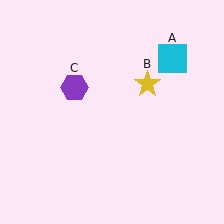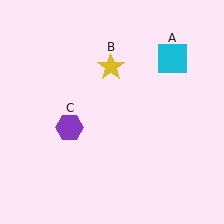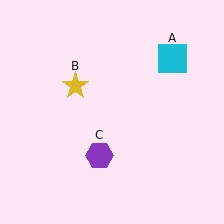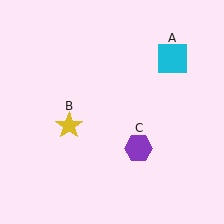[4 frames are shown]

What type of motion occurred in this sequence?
The yellow star (object B), purple hexagon (object C) rotated counterclockwise around the center of the scene.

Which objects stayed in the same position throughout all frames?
Cyan square (object A) remained stationary.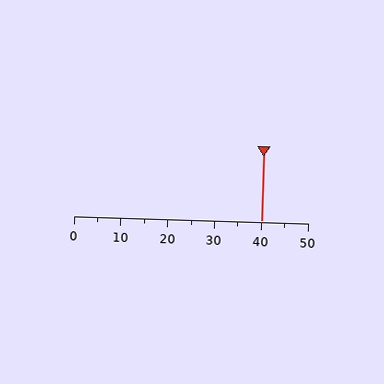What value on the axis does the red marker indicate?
The marker indicates approximately 40.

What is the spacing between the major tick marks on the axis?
The major ticks are spaced 10 apart.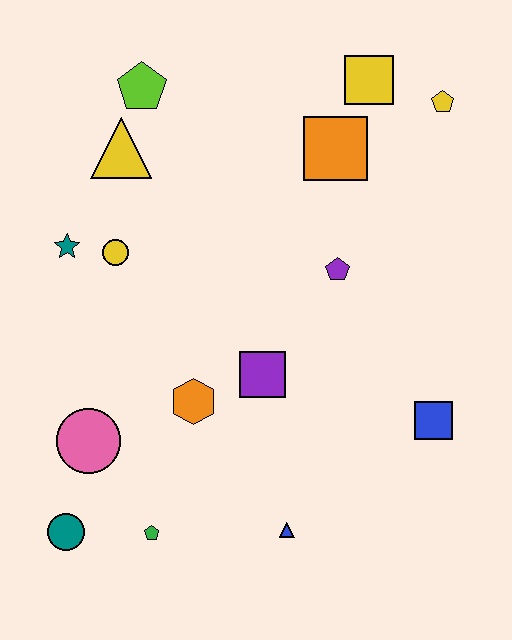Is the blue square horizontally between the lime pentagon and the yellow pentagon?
Yes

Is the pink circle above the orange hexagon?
No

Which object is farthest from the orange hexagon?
The yellow pentagon is farthest from the orange hexagon.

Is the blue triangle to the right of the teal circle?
Yes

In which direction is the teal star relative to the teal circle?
The teal star is above the teal circle.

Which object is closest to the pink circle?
The teal circle is closest to the pink circle.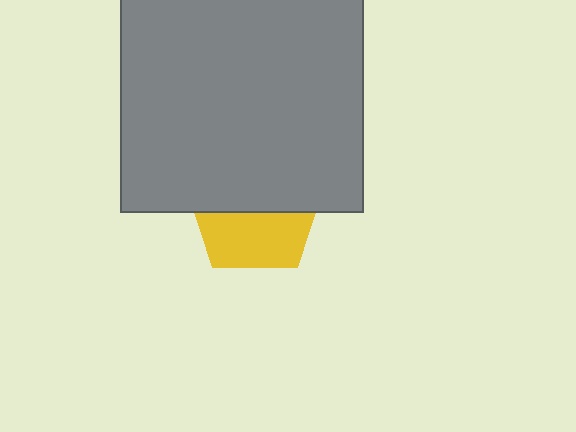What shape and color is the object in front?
The object in front is a gray square.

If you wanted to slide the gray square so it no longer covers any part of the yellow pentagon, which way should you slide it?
Slide it up — that is the most direct way to separate the two shapes.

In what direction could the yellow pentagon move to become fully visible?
The yellow pentagon could move down. That would shift it out from behind the gray square entirely.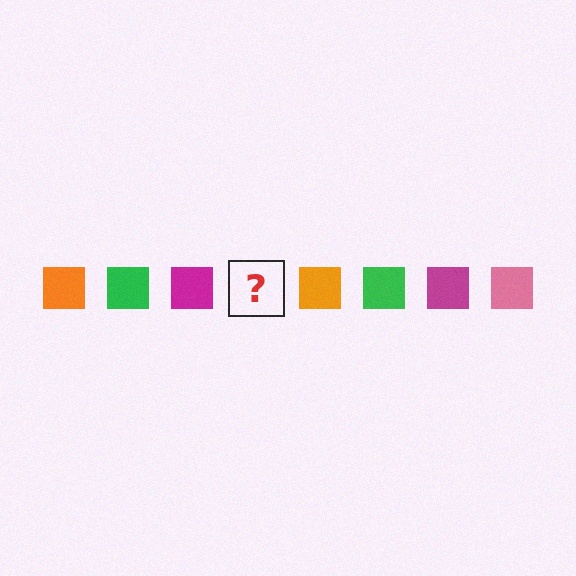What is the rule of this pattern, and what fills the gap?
The rule is that the pattern cycles through orange, green, magenta, pink squares. The gap should be filled with a pink square.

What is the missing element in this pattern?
The missing element is a pink square.